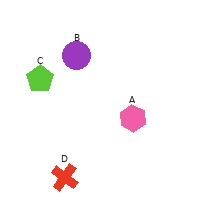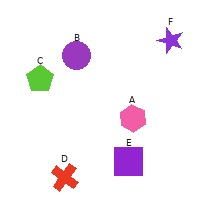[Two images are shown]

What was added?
A purple square (E), a purple star (F) were added in Image 2.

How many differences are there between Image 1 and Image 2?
There are 2 differences between the two images.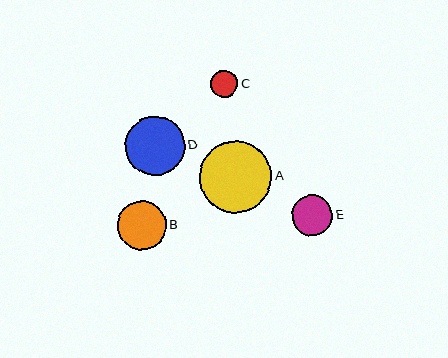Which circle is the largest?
Circle A is the largest with a size of approximately 72 pixels.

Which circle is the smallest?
Circle C is the smallest with a size of approximately 27 pixels.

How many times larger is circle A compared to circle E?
Circle A is approximately 1.8 times the size of circle E.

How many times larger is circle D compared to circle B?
Circle D is approximately 1.2 times the size of circle B.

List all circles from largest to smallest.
From largest to smallest: A, D, B, E, C.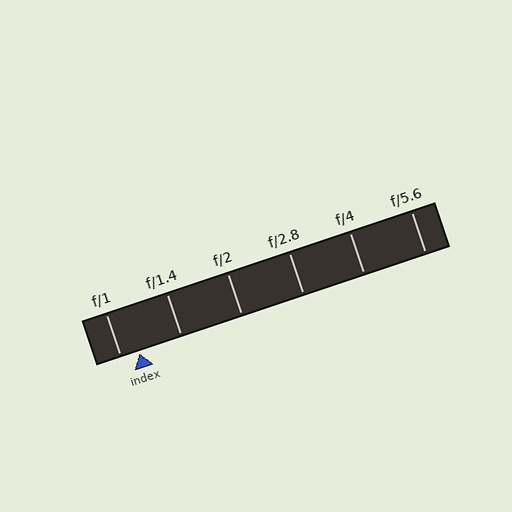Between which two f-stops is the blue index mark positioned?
The index mark is between f/1 and f/1.4.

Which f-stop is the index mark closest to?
The index mark is closest to f/1.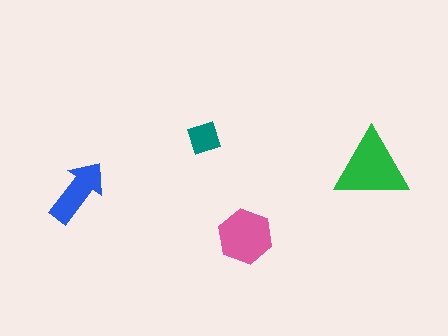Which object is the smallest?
The teal diamond.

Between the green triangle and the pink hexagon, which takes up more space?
The green triangle.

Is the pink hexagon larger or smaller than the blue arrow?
Larger.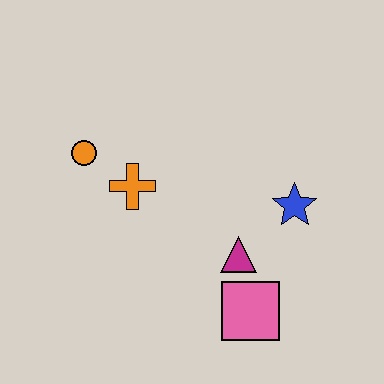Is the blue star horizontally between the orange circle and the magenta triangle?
No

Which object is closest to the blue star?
The magenta triangle is closest to the blue star.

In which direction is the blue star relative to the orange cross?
The blue star is to the right of the orange cross.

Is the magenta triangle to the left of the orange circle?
No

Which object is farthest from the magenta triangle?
The orange circle is farthest from the magenta triangle.